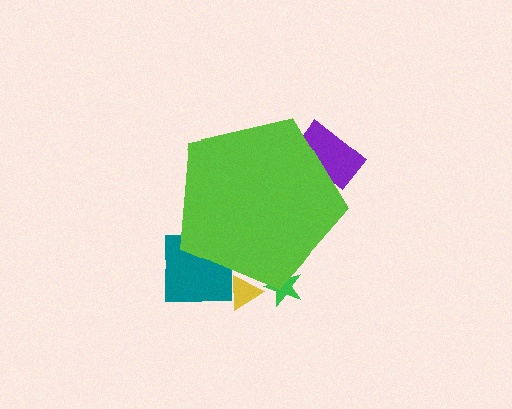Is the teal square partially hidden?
Yes, the teal square is partially hidden behind the lime pentagon.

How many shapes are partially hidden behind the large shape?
4 shapes are partially hidden.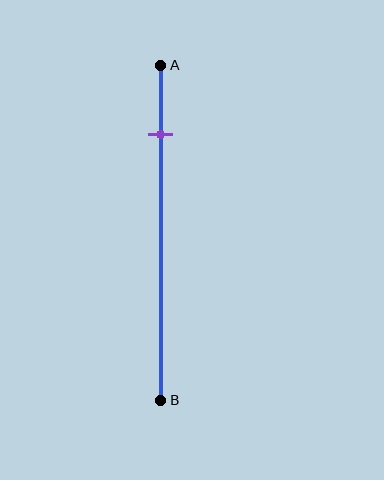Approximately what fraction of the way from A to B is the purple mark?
The purple mark is approximately 20% of the way from A to B.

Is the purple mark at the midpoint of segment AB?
No, the mark is at about 20% from A, not at the 50% midpoint.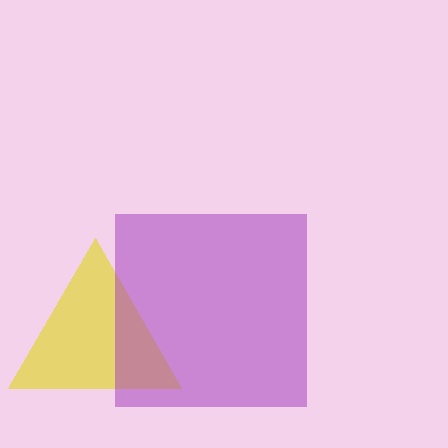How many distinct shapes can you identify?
There are 2 distinct shapes: a yellow triangle, a purple square.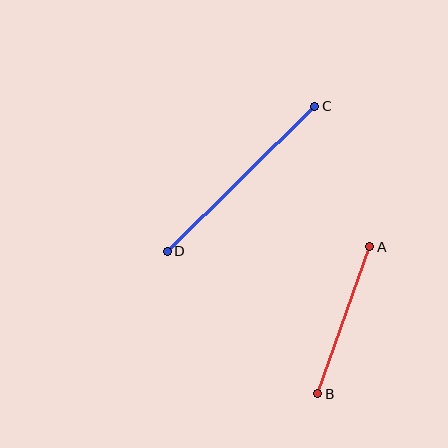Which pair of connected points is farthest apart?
Points C and D are farthest apart.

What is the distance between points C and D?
The distance is approximately 207 pixels.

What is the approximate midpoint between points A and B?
The midpoint is at approximately (344, 320) pixels.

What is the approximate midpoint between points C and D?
The midpoint is at approximately (241, 179) pixels.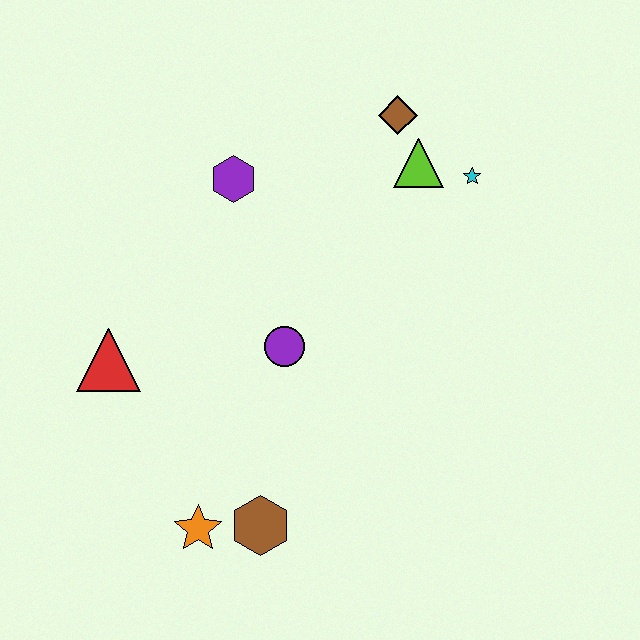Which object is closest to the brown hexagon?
The orange star is closest to the brown hexagon.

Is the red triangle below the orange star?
No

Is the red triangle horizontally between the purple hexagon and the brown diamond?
No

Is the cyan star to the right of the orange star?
Yes